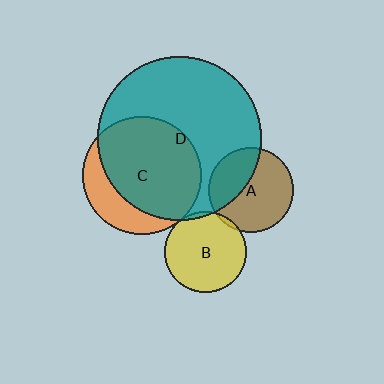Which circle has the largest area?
Circle D (teal).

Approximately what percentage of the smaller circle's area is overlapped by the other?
Approximately 5%.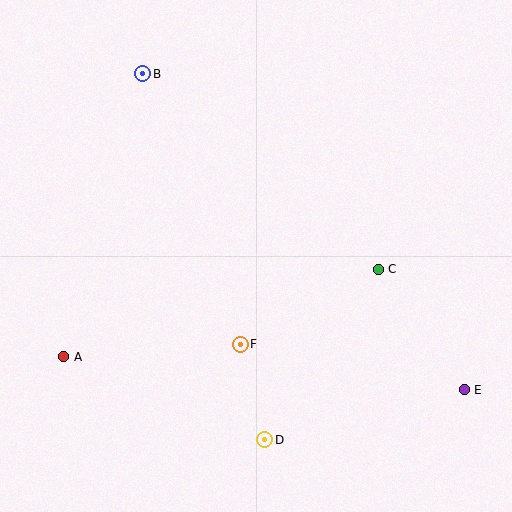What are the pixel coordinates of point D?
Point D is at (265, 440).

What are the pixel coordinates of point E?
Point E is at (464, 390).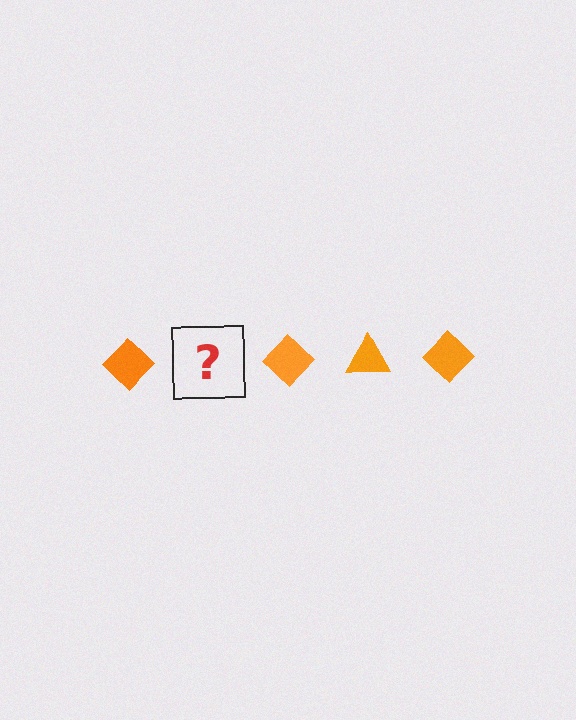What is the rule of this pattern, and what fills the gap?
The rule is that the pattern cycles through diamond, triangle shapes in orange. The gap should be filled with an orange triangle.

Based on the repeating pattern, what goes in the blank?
The blank should be an orange triangle.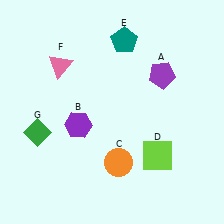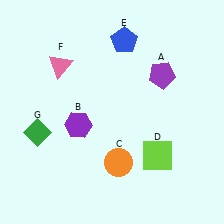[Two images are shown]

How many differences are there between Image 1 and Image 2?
There is 1 difference between the two images.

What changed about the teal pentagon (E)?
In Image 1, E is teal. In Image 2, it changed to blue.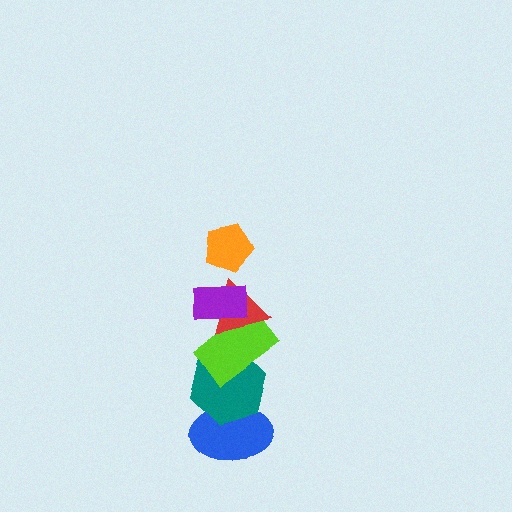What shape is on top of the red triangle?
The purple rectangle is on top of the red triangle.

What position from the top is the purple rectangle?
The purple rectangle is 2nd from the top.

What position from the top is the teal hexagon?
The teal hexagon is 5th from the top.